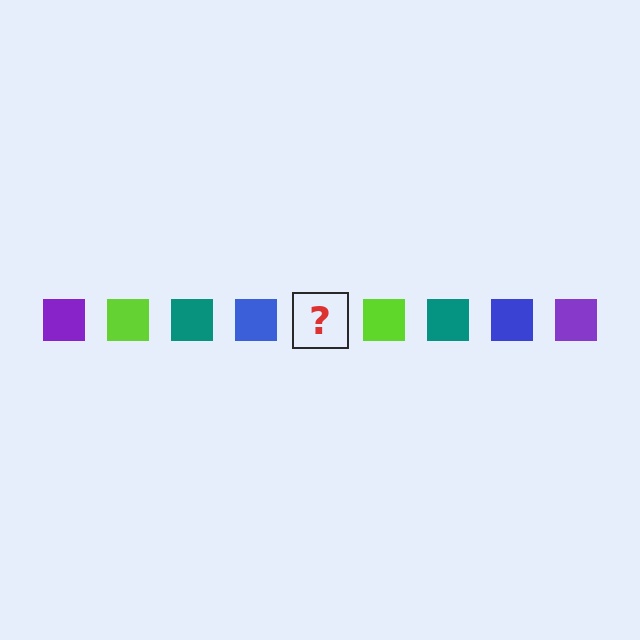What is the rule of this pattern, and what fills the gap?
The rule is that the pattern cycles through purple, lime, teal, blue squares. The gap should be filled with a purple square.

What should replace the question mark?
The question mark should be replaced with a purple square.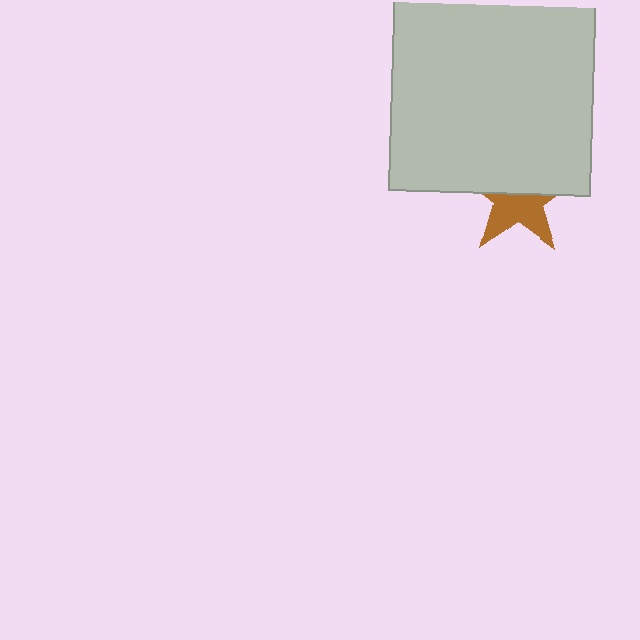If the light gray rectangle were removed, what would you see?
You would see the complete brown star.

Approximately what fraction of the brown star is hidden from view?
Roughly 53% of the brown star is hidden behind the light gray rectangle.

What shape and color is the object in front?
The object in front is a light gray rectangle.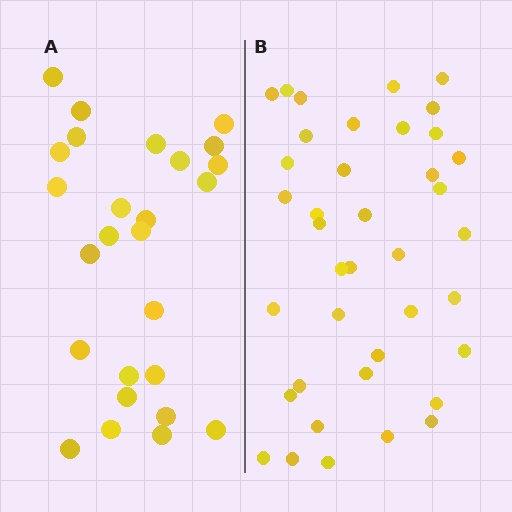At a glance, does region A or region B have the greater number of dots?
Region B (the right region) has more dots.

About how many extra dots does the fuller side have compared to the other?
Region B has approximately 15 more dots than region A.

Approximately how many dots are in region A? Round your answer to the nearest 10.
About 30 dots. (The exact count is 26, which rounds to 30.)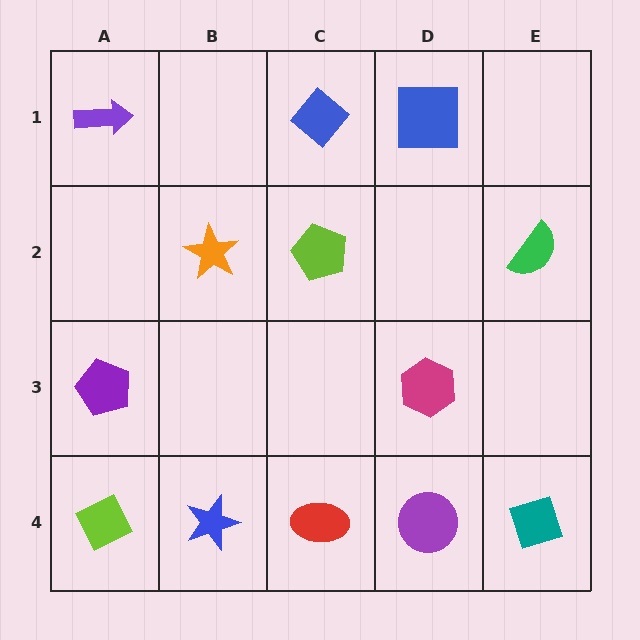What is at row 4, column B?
A blue star.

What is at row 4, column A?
A lime diamond.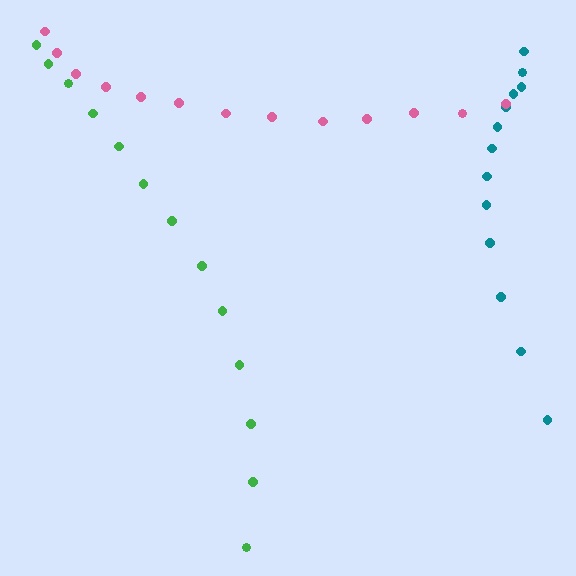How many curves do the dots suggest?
There are 3 distinct paths.